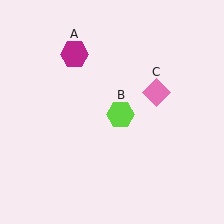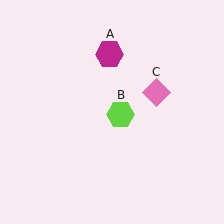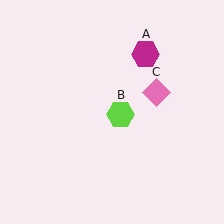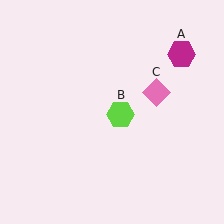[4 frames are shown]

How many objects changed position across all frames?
1 object changed position: magenta hexagon (object A).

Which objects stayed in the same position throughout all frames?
Lime hexagon (object B) and pink diamond (object C) remained stationary.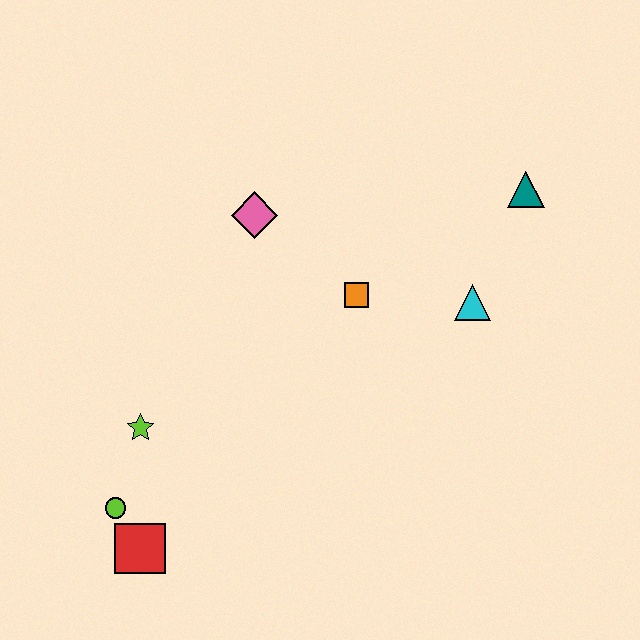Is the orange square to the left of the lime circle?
No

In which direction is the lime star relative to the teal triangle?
The lime star is to the left of the teal triangle.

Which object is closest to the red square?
The lime circle is closest to the red square.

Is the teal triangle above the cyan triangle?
Yes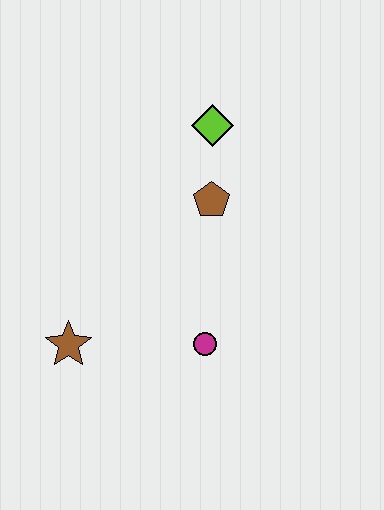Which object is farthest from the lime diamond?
The brown star is farthest from the lime diamond.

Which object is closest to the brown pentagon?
The lime diamond is closest to the brown pentagon.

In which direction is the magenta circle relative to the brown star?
The magenta circle is to the right of the brown star.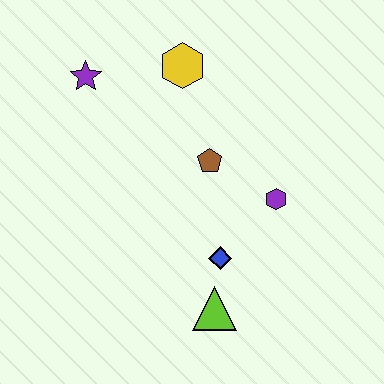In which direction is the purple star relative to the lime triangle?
The purple star is above the lime triangle.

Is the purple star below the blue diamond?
No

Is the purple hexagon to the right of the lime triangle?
Yes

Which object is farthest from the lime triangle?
The purple star is farthest from the lime triangle.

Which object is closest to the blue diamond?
The lime triangle is closest to the blue diamond.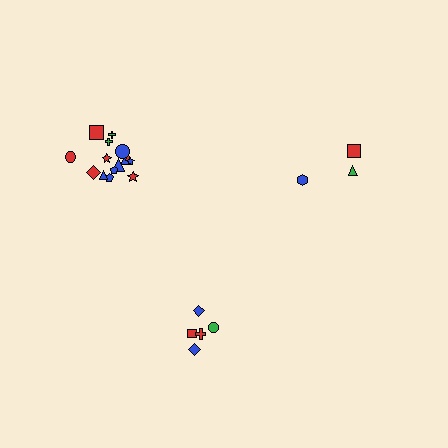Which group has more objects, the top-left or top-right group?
The top-left group.